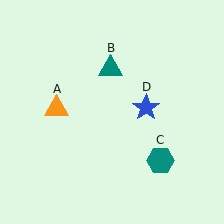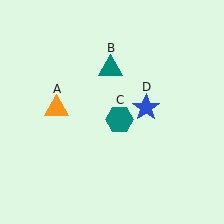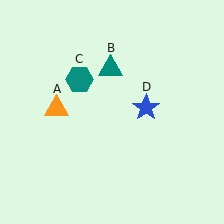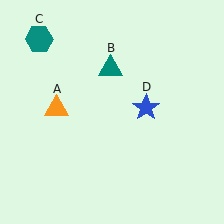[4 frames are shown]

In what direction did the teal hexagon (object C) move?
The teal hexagon (object C) moved up and to the left.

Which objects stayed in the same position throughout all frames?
Orange triangle (object A) and teal triangle (object B) and blue star (object D) remained stationary.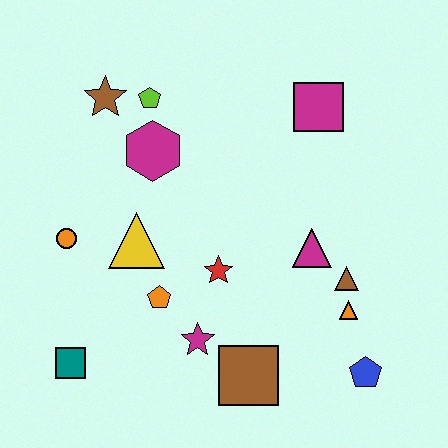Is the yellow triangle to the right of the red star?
No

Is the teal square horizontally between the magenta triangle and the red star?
No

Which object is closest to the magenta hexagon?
The lime pentagon is closest to the magenta hexagon.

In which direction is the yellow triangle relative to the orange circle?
The yellow triangle is to the right of the orange circle.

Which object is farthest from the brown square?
The brown star is farthest from the brown square.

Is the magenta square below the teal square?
No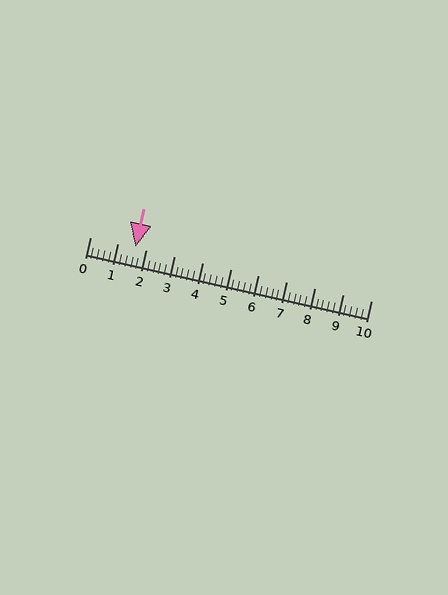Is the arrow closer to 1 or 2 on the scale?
The arrow is closer to 2.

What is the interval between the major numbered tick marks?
The major tick marks are spaced 1 units apart.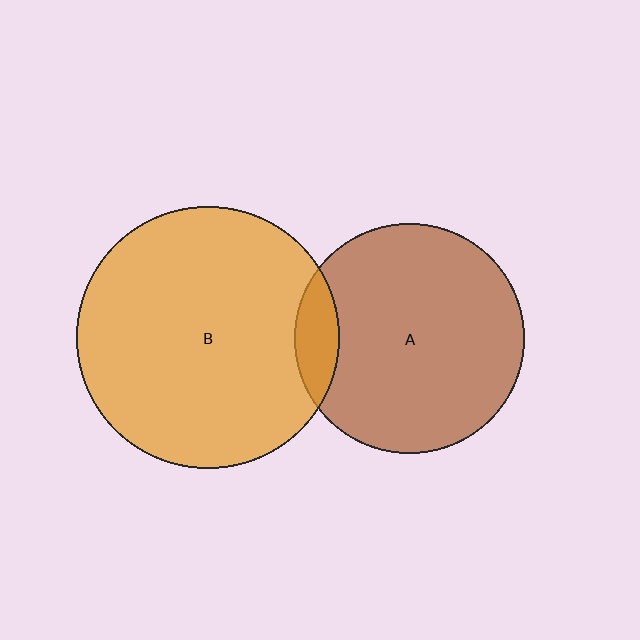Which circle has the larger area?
Circle B (orange).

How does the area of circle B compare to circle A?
Approximately 1.3 times.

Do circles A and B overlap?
Yes.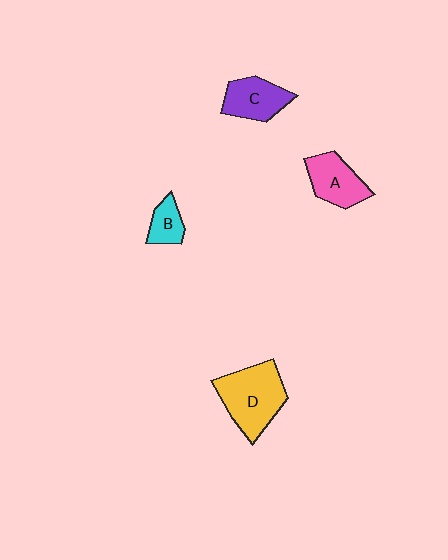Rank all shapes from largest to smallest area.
From largest to smallest: D (yellow), A (pink), C (purple), B (cyan).